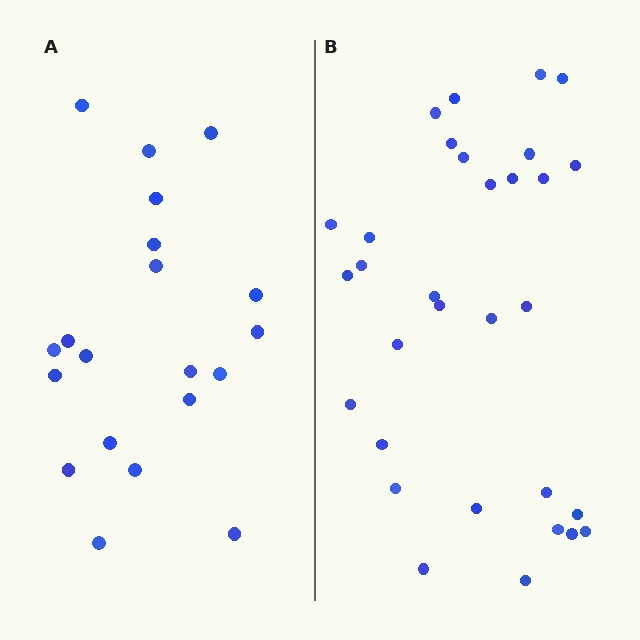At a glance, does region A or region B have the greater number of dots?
Region B (the right region) has more dots.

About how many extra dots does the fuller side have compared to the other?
Region B has roughly 12 or so more dots than region A.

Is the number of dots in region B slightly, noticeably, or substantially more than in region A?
Region B has substantially more. The ratio is roughly 1.6 to 1.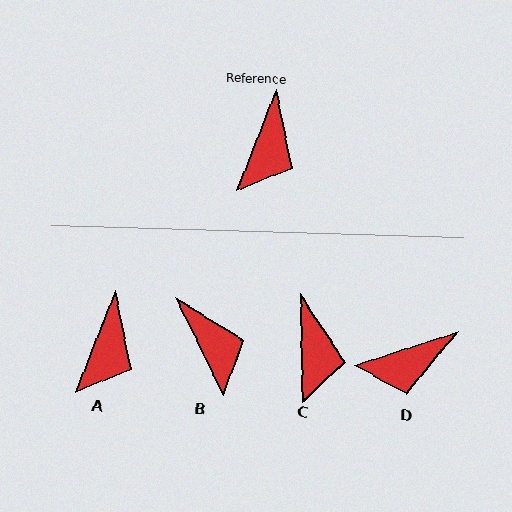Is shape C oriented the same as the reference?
No, it is off by about 22 degrees.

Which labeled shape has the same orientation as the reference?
A.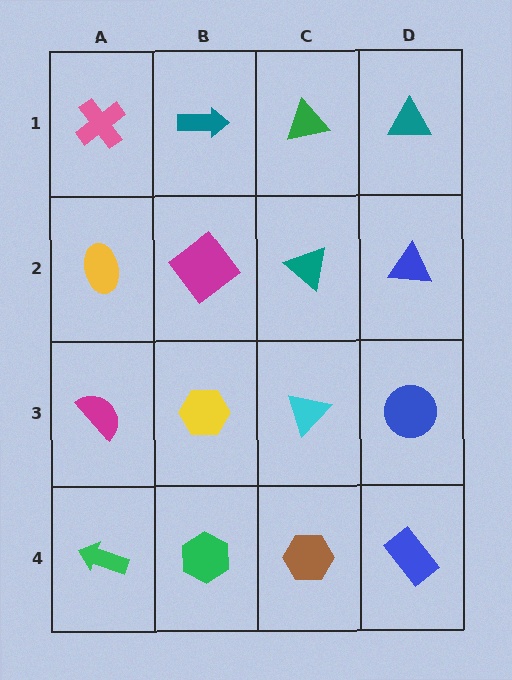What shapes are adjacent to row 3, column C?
A teal triangle (row 2, column C), a brown hexagon (row 4, column C), a yellow hexagon (row 3, column B), a blue circle (row 3, column D).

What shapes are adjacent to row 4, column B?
A yellow hexagon (row 3, column B), a green arrow (row 4, column A), a brown hexagon (row 4, column C).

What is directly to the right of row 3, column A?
A yellow hexagon.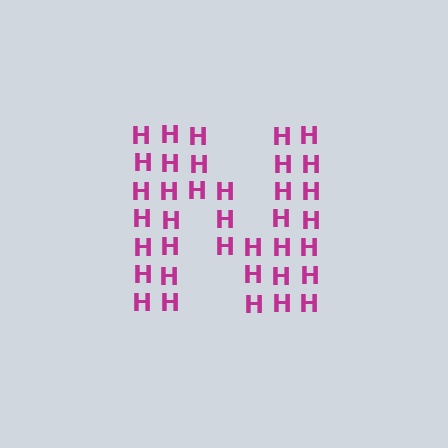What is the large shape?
The large shape is the letter N.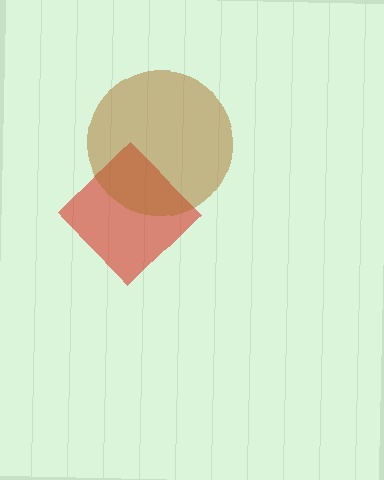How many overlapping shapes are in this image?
There are 2 overlapping shapes in the image.